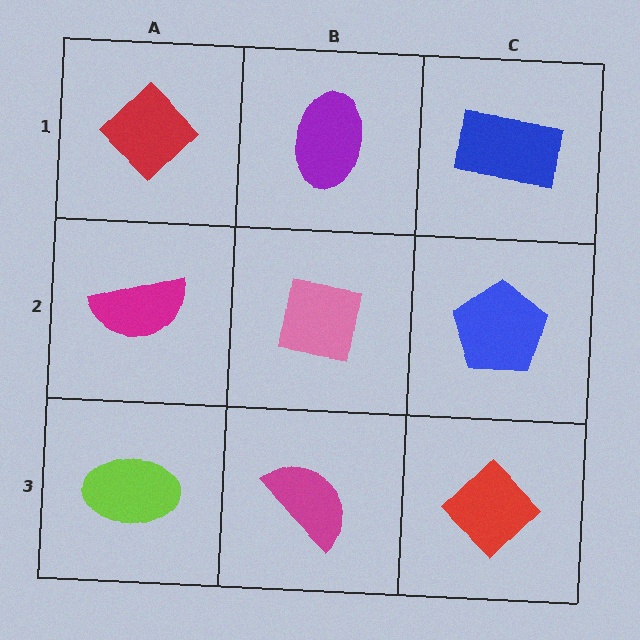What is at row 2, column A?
A magenta semicircle.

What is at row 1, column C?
A blue rectangle.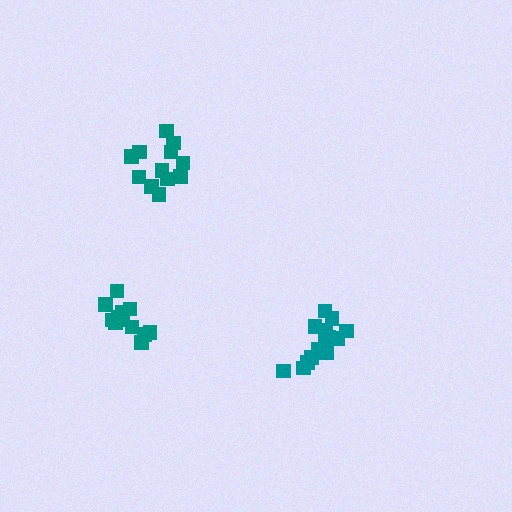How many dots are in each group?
Group 1: 14 dots, Group 2: 12 dots, Group 3: 12 dots (38 total).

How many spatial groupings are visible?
There are 3 spatial groupings.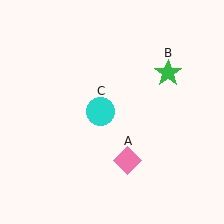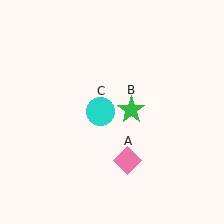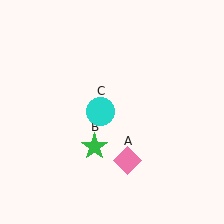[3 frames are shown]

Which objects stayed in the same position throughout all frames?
Pink diamond (object A) and cyan circle (object C) remained stationary.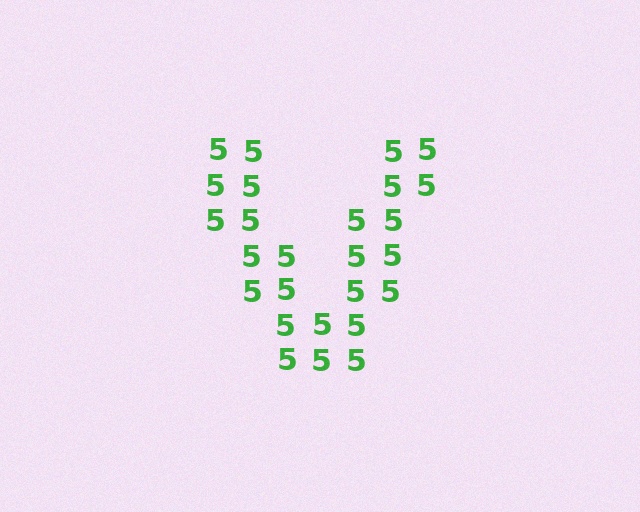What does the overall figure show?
The overall figure shows the letter V.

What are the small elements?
The small elements are digit 5's.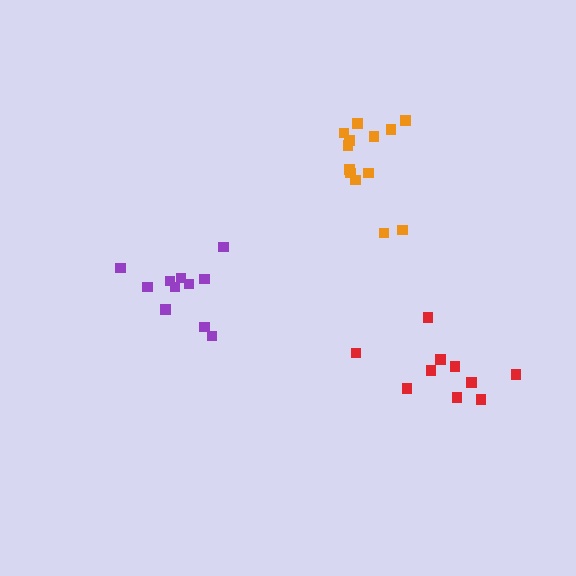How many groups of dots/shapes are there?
There are 3 groups.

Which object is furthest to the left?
The purple cluster is leftmost.